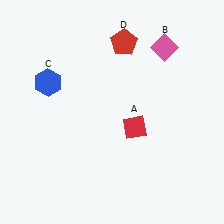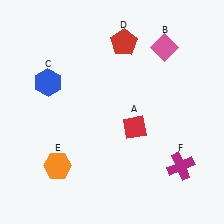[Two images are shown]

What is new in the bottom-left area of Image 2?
An orange hexagon (E) was added in the bottom-left area of Image 2.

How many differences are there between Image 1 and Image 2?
There are 2 differences between the two images.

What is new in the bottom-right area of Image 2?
A magenta cross (F) was added in the bottom-right area of Image 2.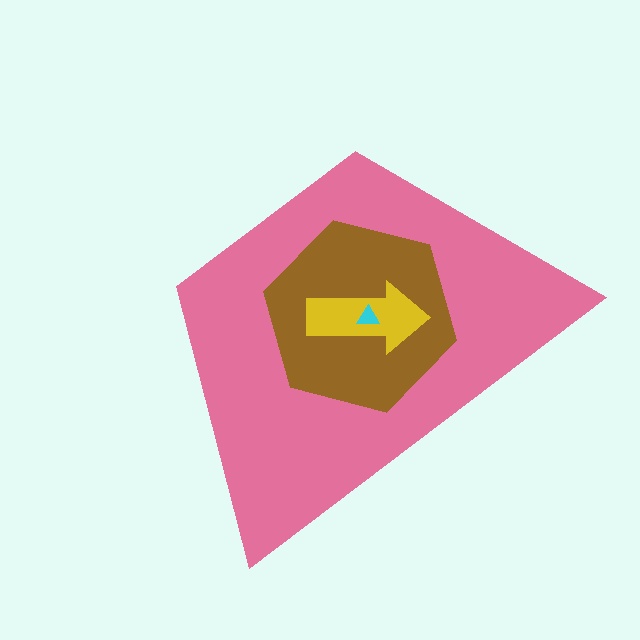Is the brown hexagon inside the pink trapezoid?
Yes.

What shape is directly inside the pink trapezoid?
The brown hexagon.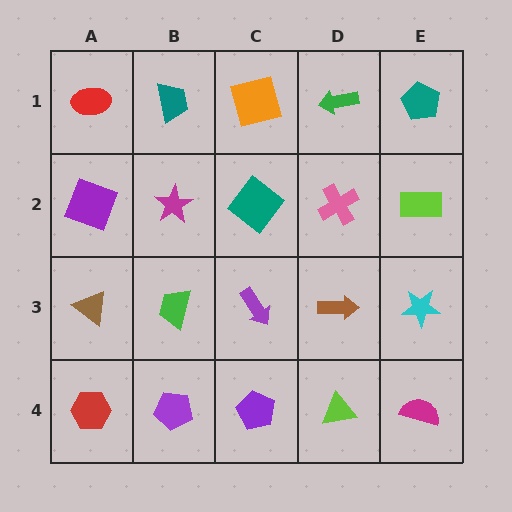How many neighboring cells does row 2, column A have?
3.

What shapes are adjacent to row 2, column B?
A teal trapezoid (row 1, column B), a green trapezoid (row 3, column B), a purple square (row 2, column A), a teal diamond (row 2, column C).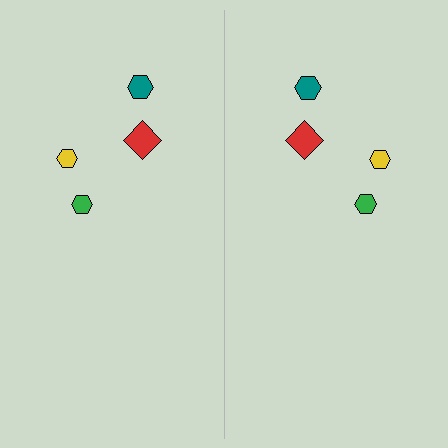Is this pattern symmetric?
Yes, this pattern has bilateral (reflection) symmetry.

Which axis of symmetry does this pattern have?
The pattern has a vertical axis of symmetry running through the center of the image.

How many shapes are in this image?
There are 8 shapes in this image.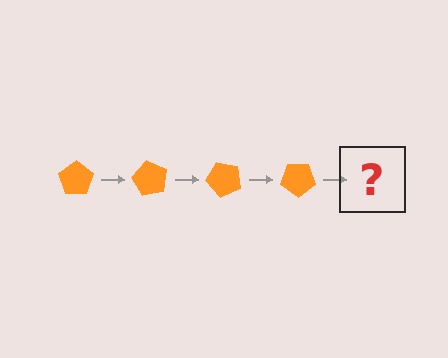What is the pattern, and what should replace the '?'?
The pattern is that the pentagon rotates 60 degrees each step. The '?' should be an orange pentagon rotated 240 degrees.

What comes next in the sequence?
The next element should be an orange pentagon rotated 240 degrees.